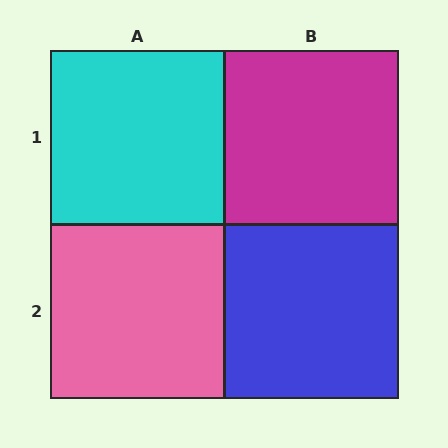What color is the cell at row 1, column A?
Cyan.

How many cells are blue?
1 cell is blue.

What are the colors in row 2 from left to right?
Pink, blue.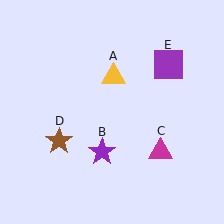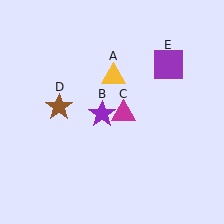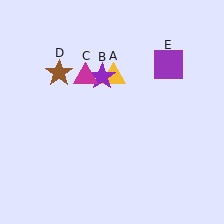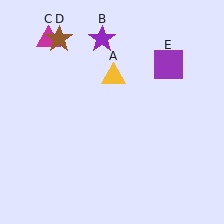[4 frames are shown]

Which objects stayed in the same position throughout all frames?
Yellow triangle (object A) and purple square (object E) remained stationary.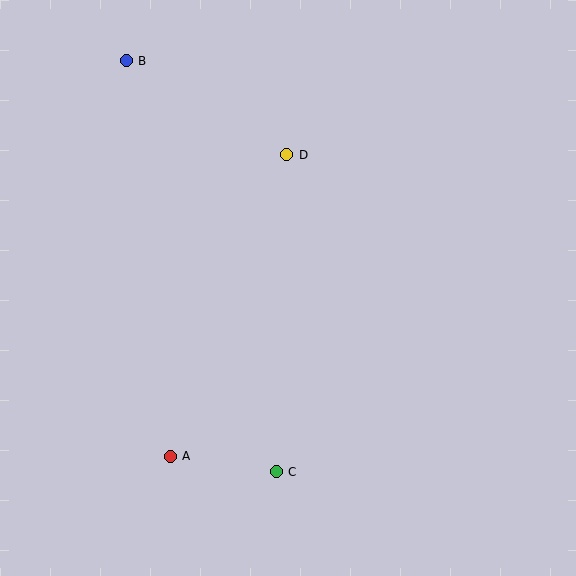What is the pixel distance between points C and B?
The distance between C and B is 438 pixels.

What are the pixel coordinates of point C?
Point C is at (276, 472).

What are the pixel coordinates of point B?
Point B is at (126, 61).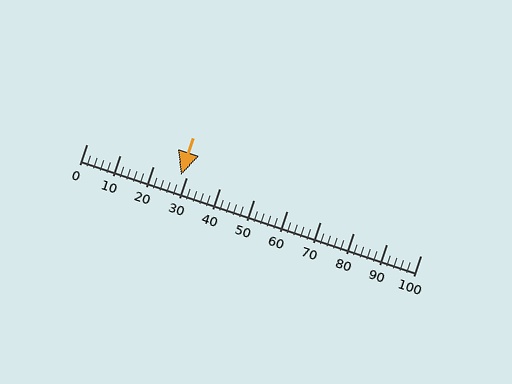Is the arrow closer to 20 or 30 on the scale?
The arrow is closer to 30.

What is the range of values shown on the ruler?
The ruler shows values from 0 to 100.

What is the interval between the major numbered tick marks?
The major tick marks are spaced 10 units apart.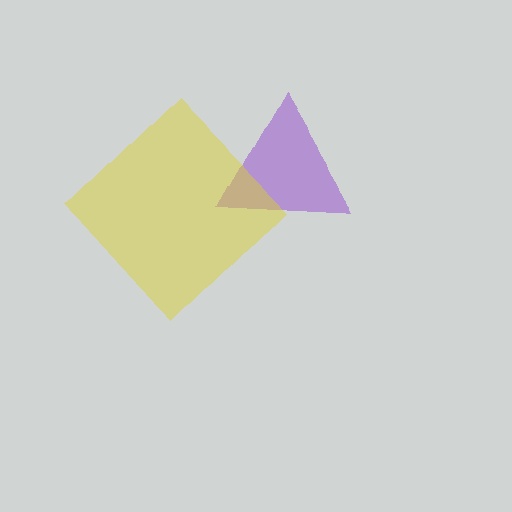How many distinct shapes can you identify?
There are 2 distinct shapes: a purple triangle, a yellow diamond.